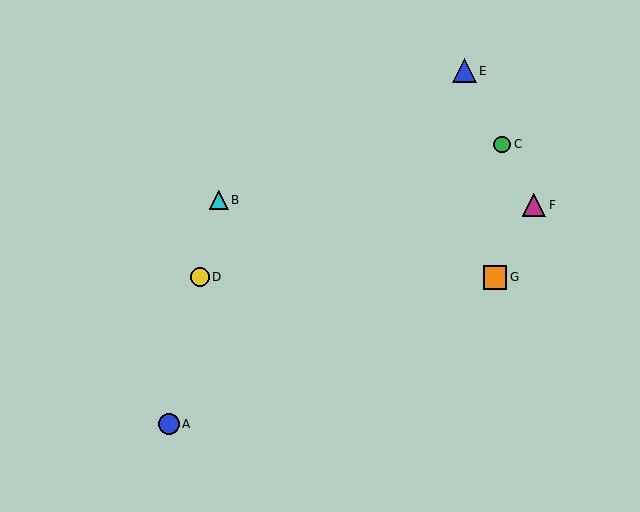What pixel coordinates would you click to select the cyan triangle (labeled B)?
Click at (219, 200) to select the cyan triangle B.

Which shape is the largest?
The blue triangle (labeled E) is the largest.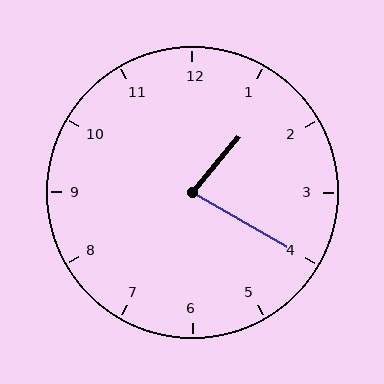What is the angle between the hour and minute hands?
Approximately 80 degrees.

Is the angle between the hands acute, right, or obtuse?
It is acute.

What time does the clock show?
1:20.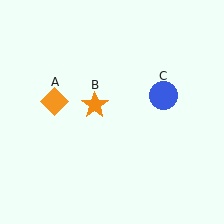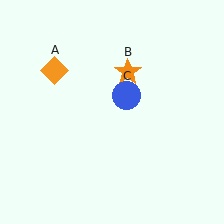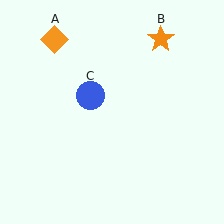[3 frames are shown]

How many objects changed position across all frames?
3 objects changed position: orange diamond (object A), orange star (object B), blue circle (object C).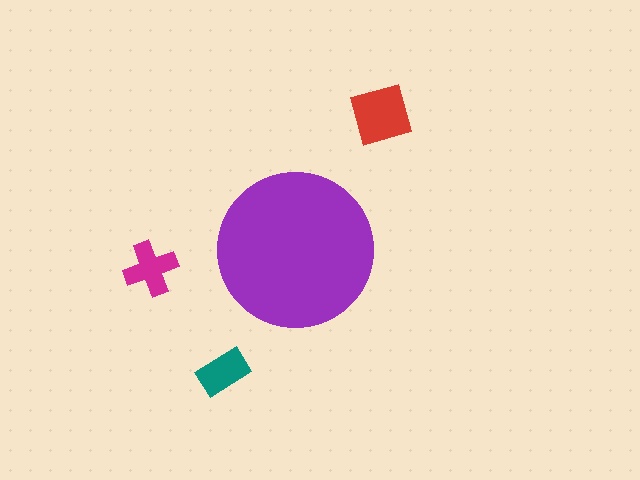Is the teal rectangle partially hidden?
No, the teal rectangle is fully visible.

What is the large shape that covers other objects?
A purple circle.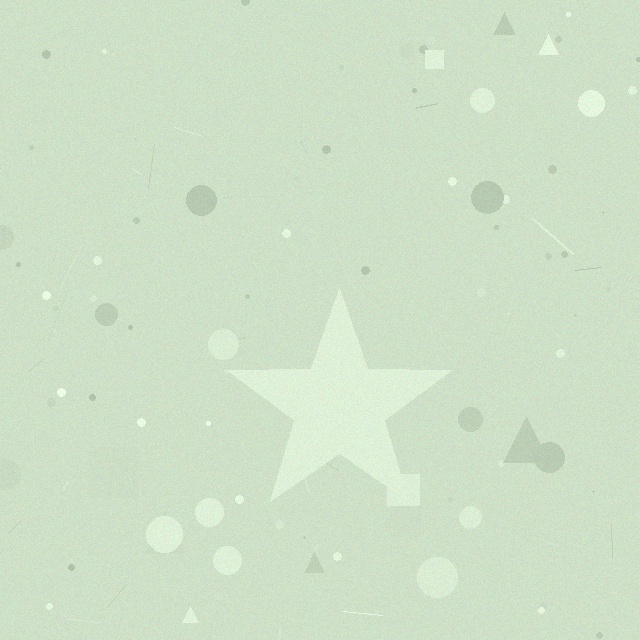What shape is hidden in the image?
A star is hidden in the image.